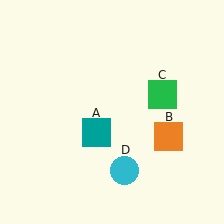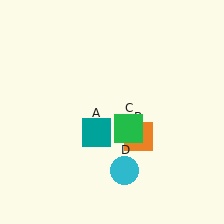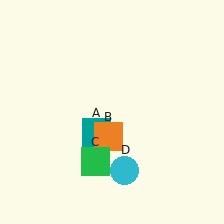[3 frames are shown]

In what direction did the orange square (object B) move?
The orange square (object B) moved left.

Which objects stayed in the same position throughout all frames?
Teal square (object A) and cyan circle (object D) remained stationary.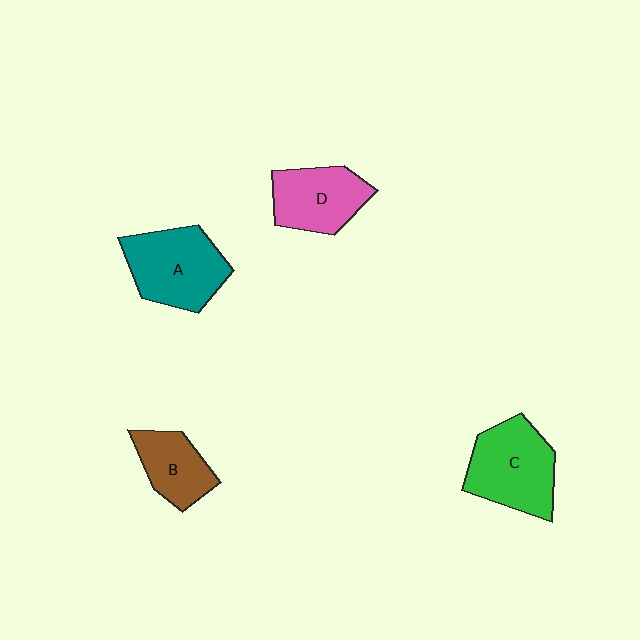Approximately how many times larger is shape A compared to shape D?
Approximately 1.2 times.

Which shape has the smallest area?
Shape B (brown).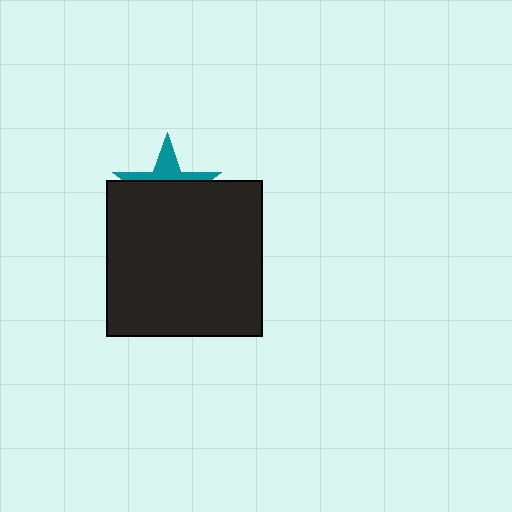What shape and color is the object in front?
The object in front is a black square.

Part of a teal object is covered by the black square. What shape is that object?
It is a star.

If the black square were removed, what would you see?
You would see the complete teal star.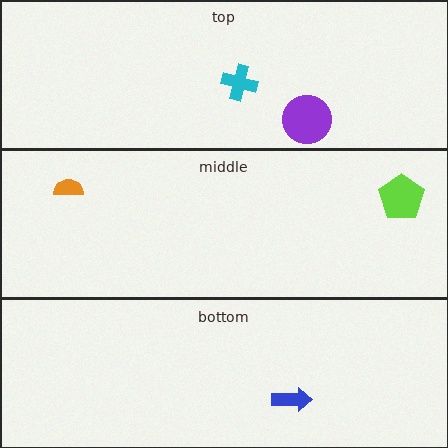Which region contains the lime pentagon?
The middle region.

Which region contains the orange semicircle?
The middle region.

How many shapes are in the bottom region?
1.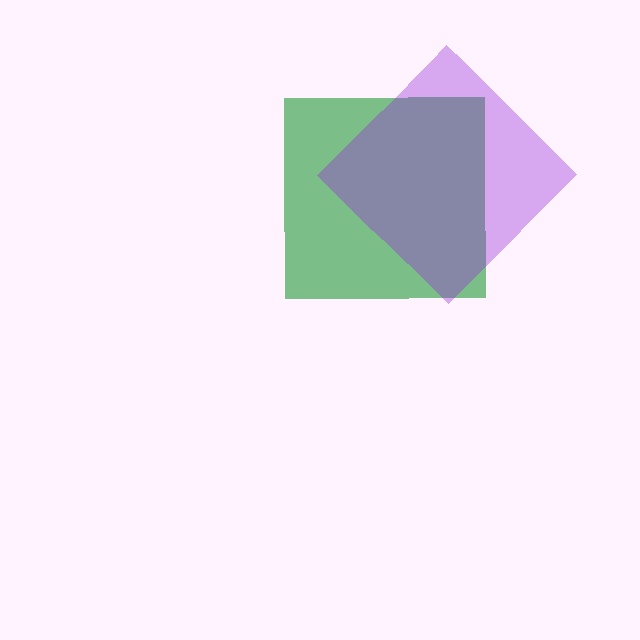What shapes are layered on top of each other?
The layered shapes are: a green square, a purple diamond.